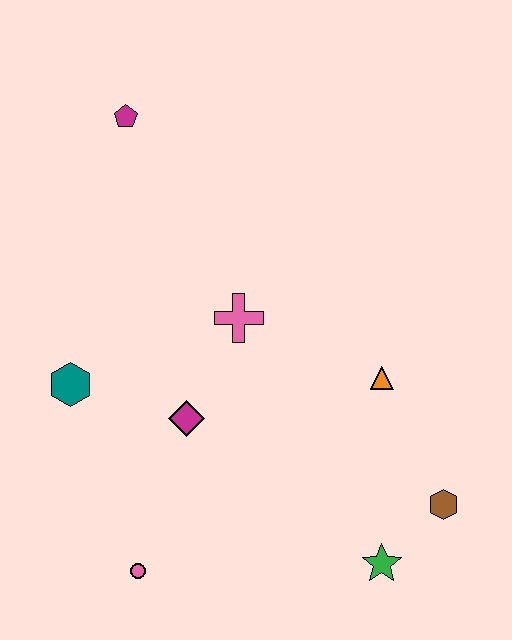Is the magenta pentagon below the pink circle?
No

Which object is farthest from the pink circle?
The magenta pentagon is farthest from the pink circle.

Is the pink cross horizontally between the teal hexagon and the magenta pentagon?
No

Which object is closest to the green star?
The brown hexagon is closest to the green star.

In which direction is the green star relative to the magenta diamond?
The green star is to the right of the magenta diamond.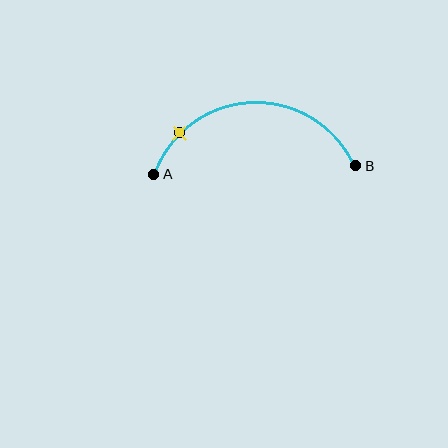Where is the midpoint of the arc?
The arc midpoint is the point on the curve farthest from the straight line joining A and B. It sits above that line.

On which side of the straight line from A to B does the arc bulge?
The arc bulges above the straight line connecting A and B.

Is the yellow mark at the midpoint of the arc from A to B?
No. The yellow mark lies on the arc but is closer to endpoint A. The arc midpoint would be at the point on the curve equidistant along the arc from both A and B.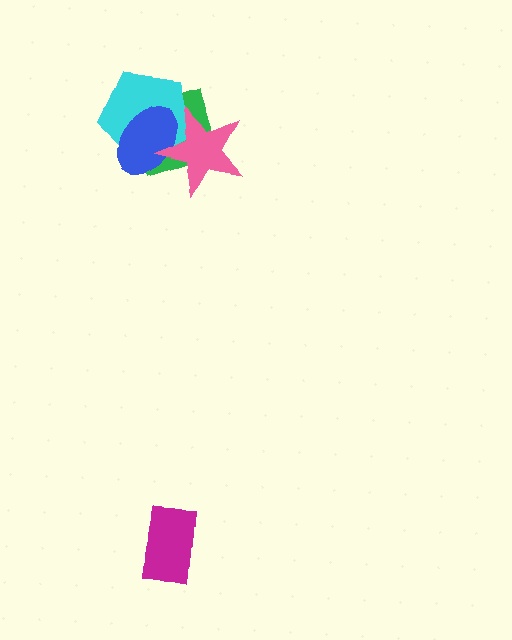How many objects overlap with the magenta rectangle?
0 objects overlap with the magenta rectangle.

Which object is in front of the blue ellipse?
The pink star is in front of the blue ellipse.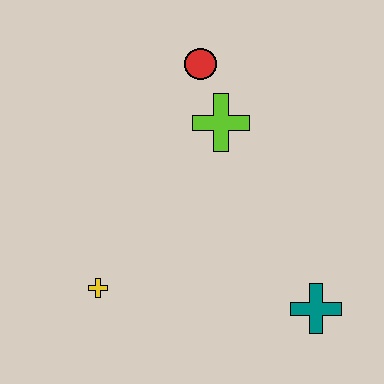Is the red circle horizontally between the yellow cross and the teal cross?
Yes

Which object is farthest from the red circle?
The teal cross is farthest from the red circle.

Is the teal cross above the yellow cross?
No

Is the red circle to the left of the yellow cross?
No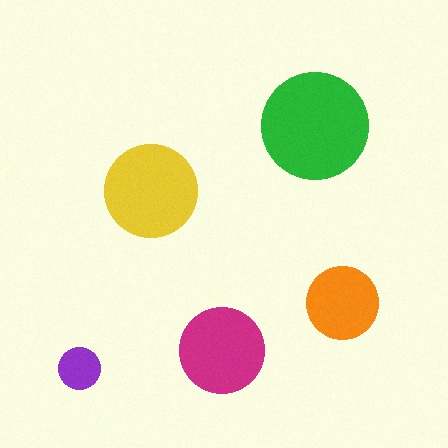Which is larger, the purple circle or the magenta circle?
The magenta one.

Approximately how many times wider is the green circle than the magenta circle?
About 1.5 times wider.